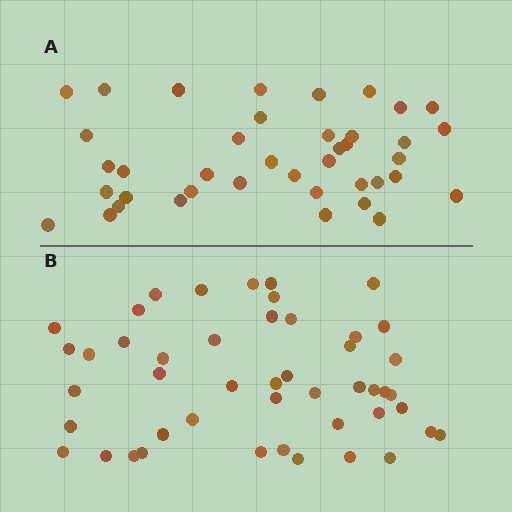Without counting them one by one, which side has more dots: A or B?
Region B (the bottom region) has more dots.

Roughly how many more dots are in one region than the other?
Region B has roughly 8 or so more dots than region A.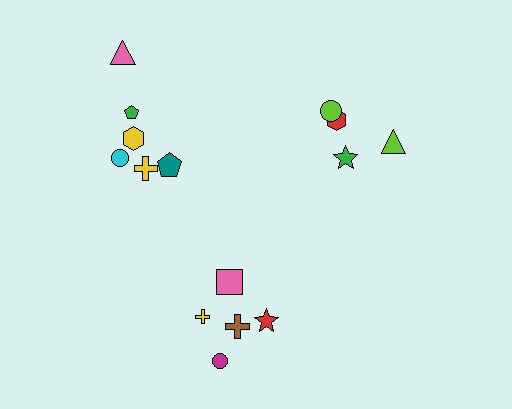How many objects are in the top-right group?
There are 4 objects.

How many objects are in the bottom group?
There are 5 objects.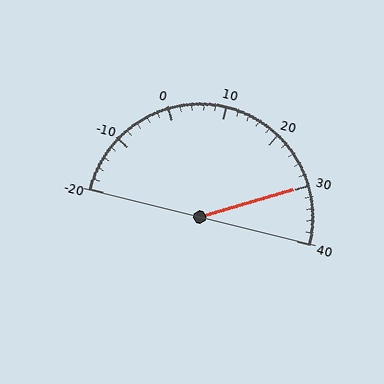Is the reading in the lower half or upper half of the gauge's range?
The reading is in the upper half of the range (-20 to 40).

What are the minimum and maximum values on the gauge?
The gauge ranges from -20 to 40.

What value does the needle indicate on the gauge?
The needle indicates approximately 30.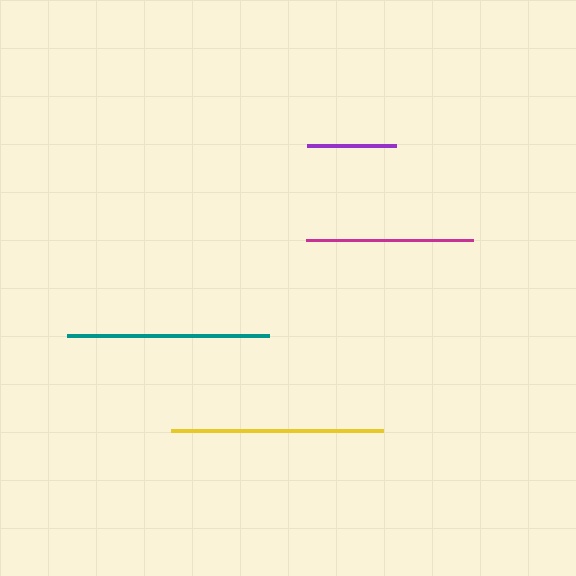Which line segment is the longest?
The yellow line is the longest at approximately 212 pixels.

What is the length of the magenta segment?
The magenta segment is approximately 167 pixels long.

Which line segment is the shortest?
The purple line is the shortest at approximately 89 pixels.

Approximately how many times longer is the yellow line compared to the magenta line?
The yellow line is approximately 1.3 times the length of the magenta line.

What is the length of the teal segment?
The teal segment is approximately 202 pixels long.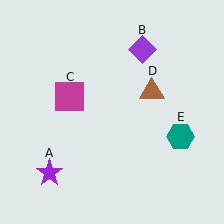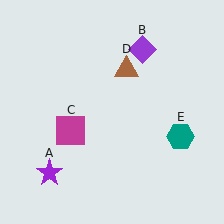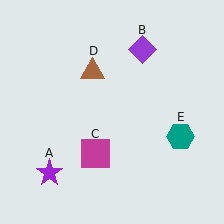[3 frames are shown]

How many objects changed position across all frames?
2 objects changed position: magenta square (object C), brown triangle (object D).